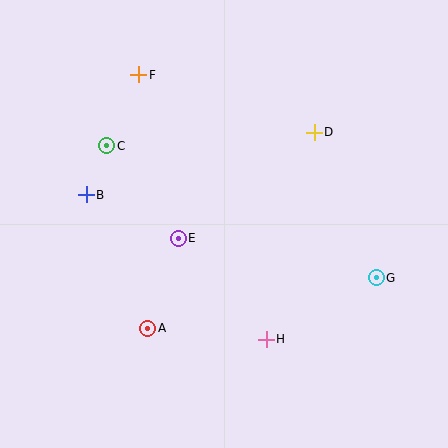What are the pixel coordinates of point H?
Point H is at (266, 339).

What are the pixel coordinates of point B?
Point B is at (86, 195).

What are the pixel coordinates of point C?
Point C is at (107, 146).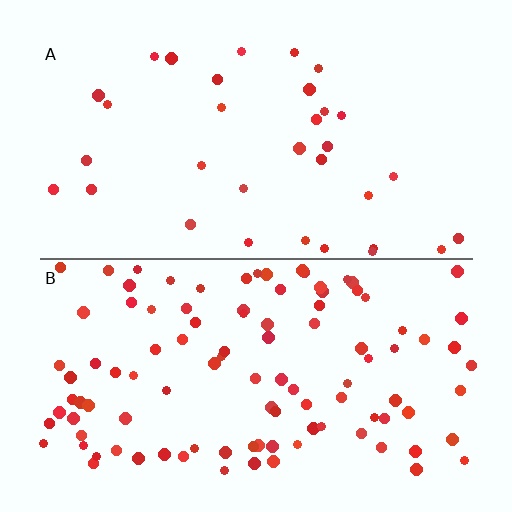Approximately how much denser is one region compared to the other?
Approximately 3.1× — region B over region A.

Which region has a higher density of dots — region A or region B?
B (the bottom).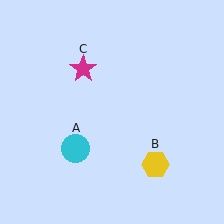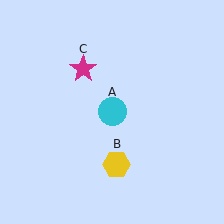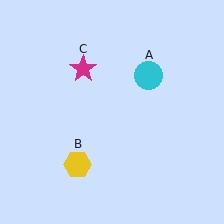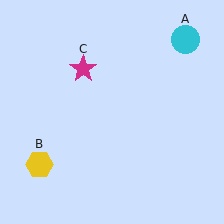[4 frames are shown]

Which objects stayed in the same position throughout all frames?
Magenta star (object C) remained stationary.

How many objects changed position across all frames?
2 objects changed position: cyan circle (object A), yellow hexagon (object B).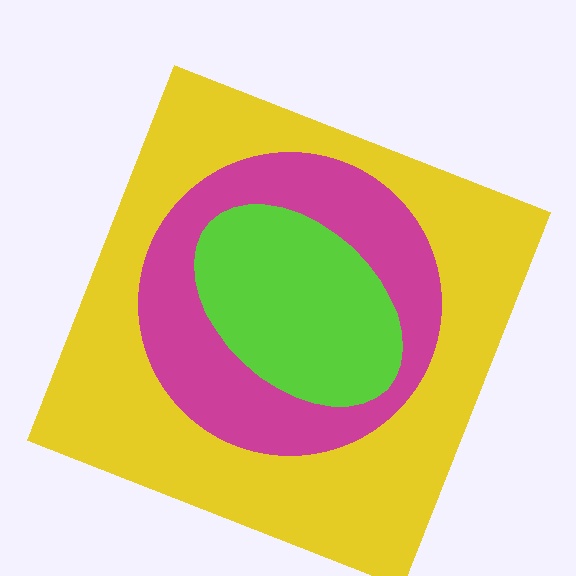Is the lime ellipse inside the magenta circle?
Yes.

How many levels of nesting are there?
3.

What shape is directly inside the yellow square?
The magenta circle.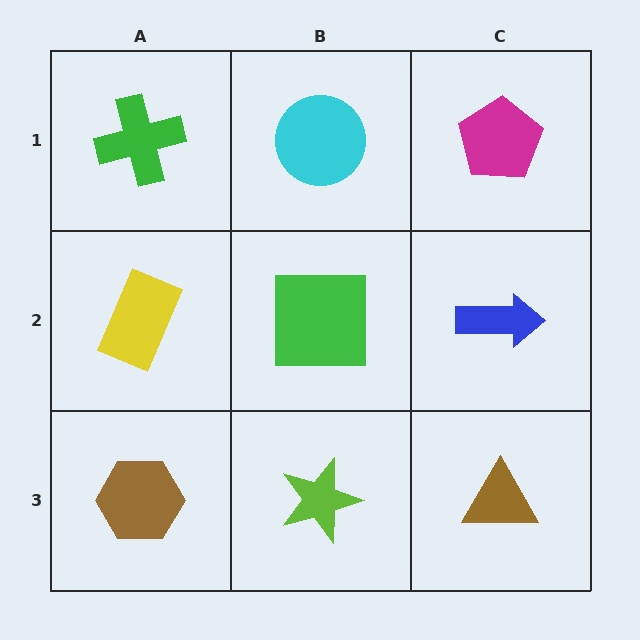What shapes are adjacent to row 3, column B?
A green square (row 2, column B), a brown hexagon (row 3, column A), a brown triangle (row 3, column C).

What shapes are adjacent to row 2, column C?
A magenta pentagon (row 1, column C), a brown triangle (row 3, column C), a green square (row 2, column B).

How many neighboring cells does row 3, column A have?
2.